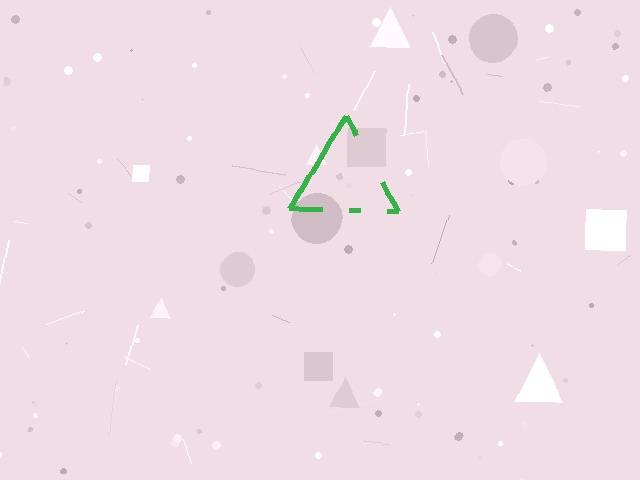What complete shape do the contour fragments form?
The contour fragments form a triangle.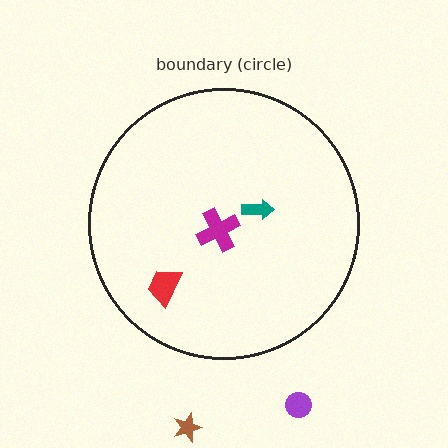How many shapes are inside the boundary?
3 inside, 2 outside.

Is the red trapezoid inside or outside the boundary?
Inside.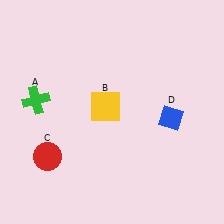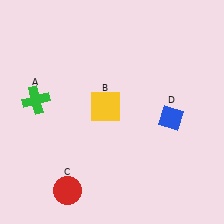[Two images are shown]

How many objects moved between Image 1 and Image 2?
1 object moved between the two images.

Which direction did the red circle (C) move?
The red circle (C) moved down.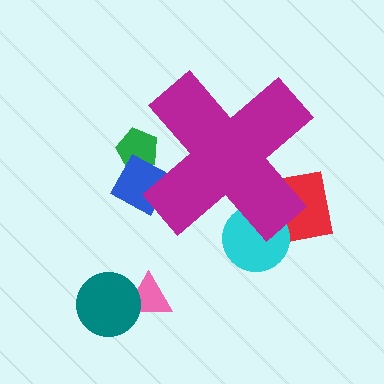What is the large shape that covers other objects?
A magenta cross.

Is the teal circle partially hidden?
No, the teal circle is fully visible.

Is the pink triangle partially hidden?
No, the pink triangle is fully visible.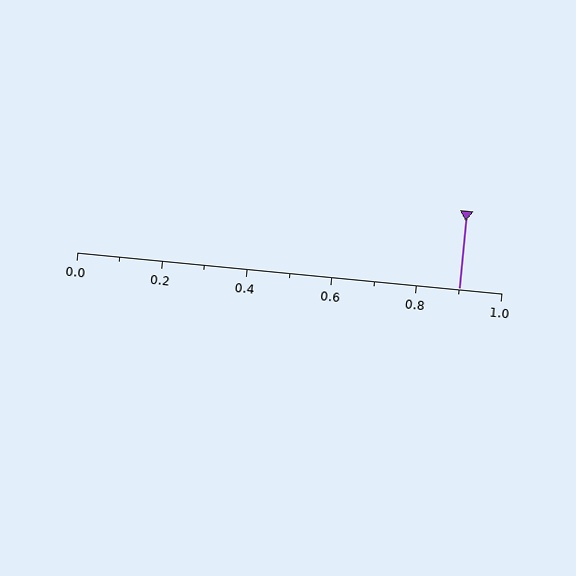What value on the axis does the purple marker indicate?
The marker indicates approximately 0.9.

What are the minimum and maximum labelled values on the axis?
The axis runs from 0.0 to 1.0.